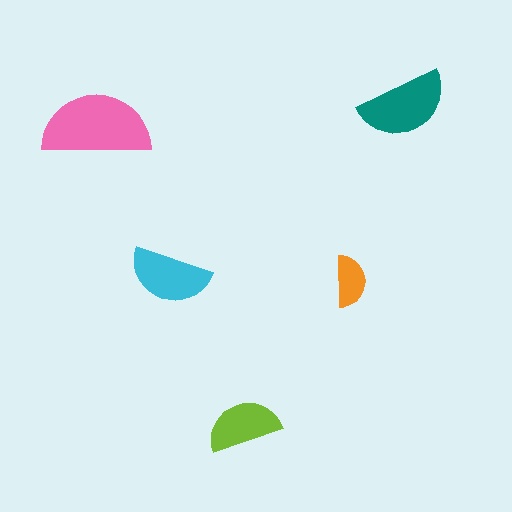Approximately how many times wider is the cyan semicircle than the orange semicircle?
About 1.5 times wider.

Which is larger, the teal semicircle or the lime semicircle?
The teal one.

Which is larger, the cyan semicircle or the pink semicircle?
The pink one.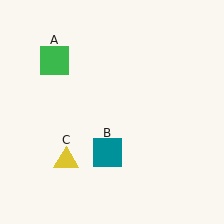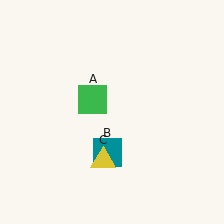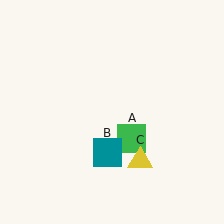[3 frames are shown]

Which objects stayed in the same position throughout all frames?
Teal square (object B) remained stationary.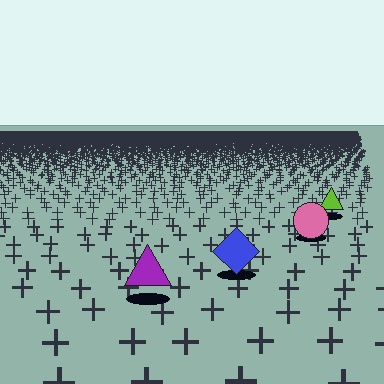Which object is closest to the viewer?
The purple triangle is closest. The texture marks near it are larger and more spread out.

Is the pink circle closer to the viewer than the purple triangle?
No. The purple triangle is closer — you can tell from the texture gradient: the ground texture is coarser near it.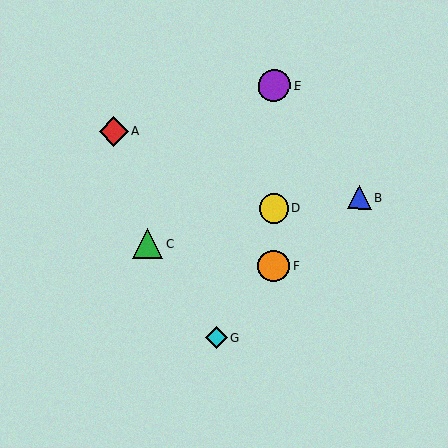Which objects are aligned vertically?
Objects D, E, F are aligned vertically.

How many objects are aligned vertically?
3 objects (D, E, F) are aligned vertically.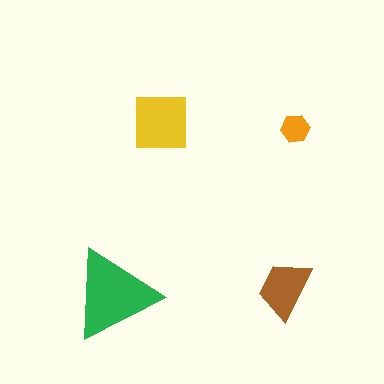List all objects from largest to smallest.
The green triangle, the yellow square, the brown trapezoid, the orange hexagon.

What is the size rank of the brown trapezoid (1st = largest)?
3rd.